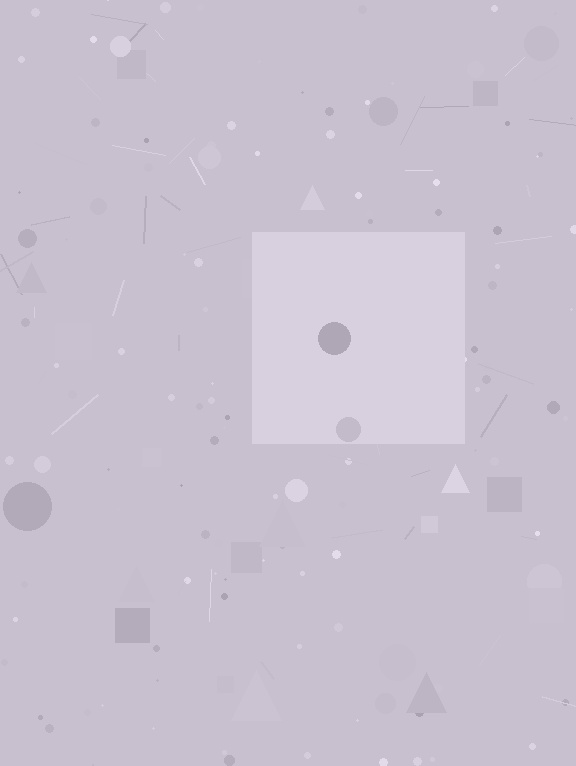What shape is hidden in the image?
A square is hidden in the image.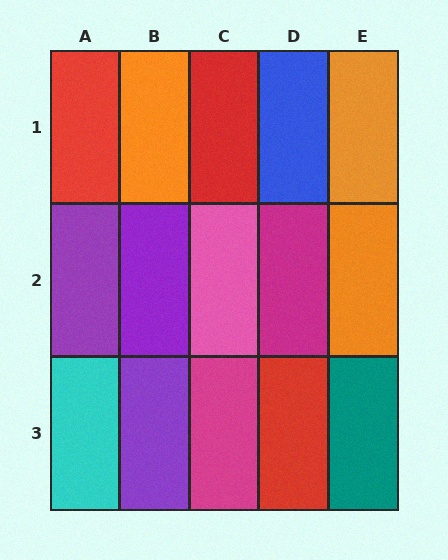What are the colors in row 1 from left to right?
Red, orange, red, blue, orange.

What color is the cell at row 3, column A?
Cyan.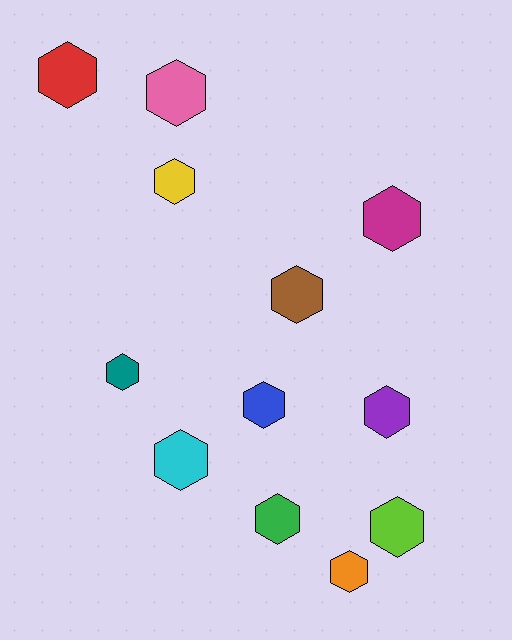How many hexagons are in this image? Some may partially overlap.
There are 12 hexagons.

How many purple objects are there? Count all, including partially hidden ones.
There is 1 purple object.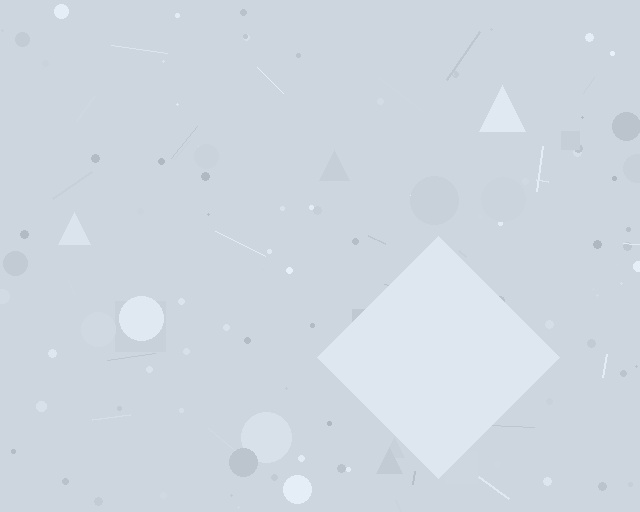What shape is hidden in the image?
A diamond is hidden in the image.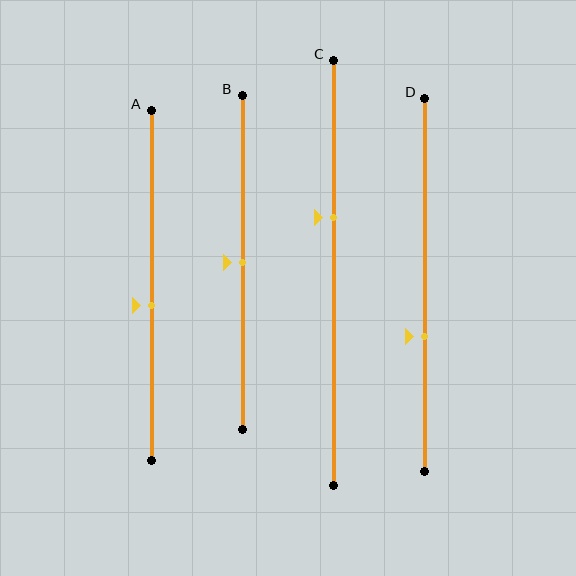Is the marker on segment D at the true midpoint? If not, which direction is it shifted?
No, the marker on segment D is shifted downward by about 14% of the segment length.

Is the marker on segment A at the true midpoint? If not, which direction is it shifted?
No, the marker on segment A is shifted downward by about 6% of the segment length.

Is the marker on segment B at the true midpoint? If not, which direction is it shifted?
Yes, the marker on segment B is at the true midpoint.